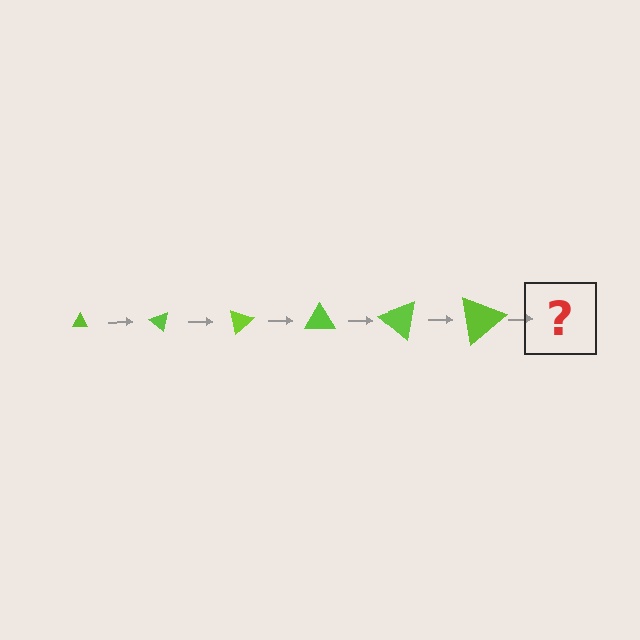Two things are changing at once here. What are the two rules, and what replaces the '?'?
The two rules are that the triangle grows larger each step and it rotates 40 degrees each step. The '?' should be a triangle, larger than the previous one and rotated 240 degrees from the start.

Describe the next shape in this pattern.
It should be a triangle, larger than the previous one and rotated 240 degrees from the start.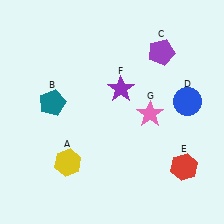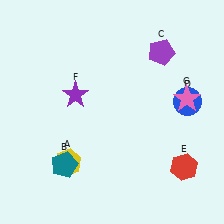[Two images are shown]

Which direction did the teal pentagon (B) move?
The teal pentagon (B) moved down.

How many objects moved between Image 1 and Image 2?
3 objects moved between the two images.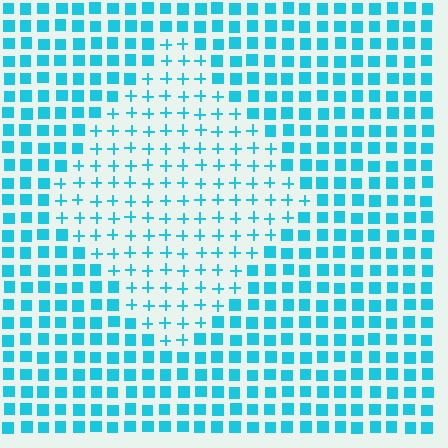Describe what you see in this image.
The image is filled with small cyan elements arranged in a uniform grid. A diamond-shaped region contains plus signs, while the surrounding area contains squares. The boundary is defined purely by the change in element shape.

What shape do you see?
I see a diamond.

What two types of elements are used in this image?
The image uses plus signs inside the diamond region and squares outside it.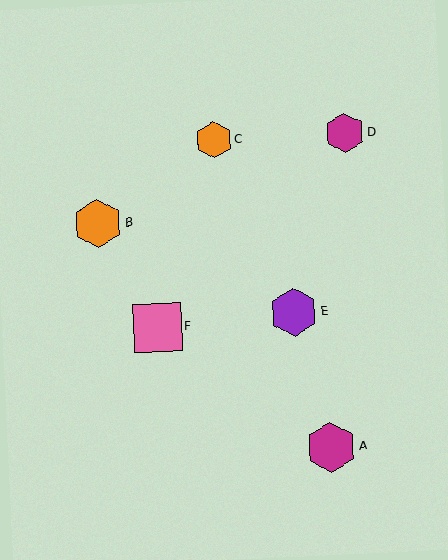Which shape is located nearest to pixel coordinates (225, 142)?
The orange hexagon (labeled C) at (214, 140) is nearest to that location.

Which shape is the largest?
The magenta hexagon (labeled A) is the largest.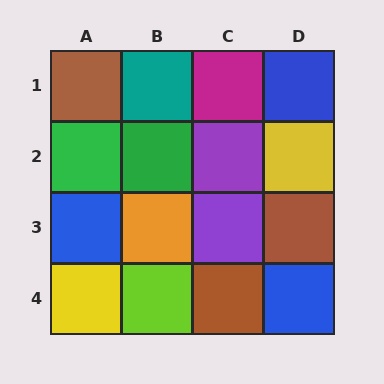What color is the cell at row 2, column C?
Purple.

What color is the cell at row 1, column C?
Magenta.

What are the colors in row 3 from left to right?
Blue, orange, purple, brown.